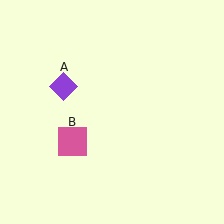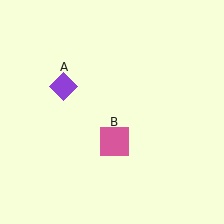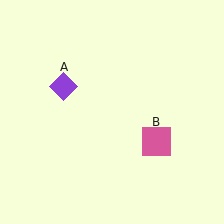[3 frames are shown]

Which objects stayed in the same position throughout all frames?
Purple diamond (object A) remained stationary.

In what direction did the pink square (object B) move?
The pink square (object B) moved right.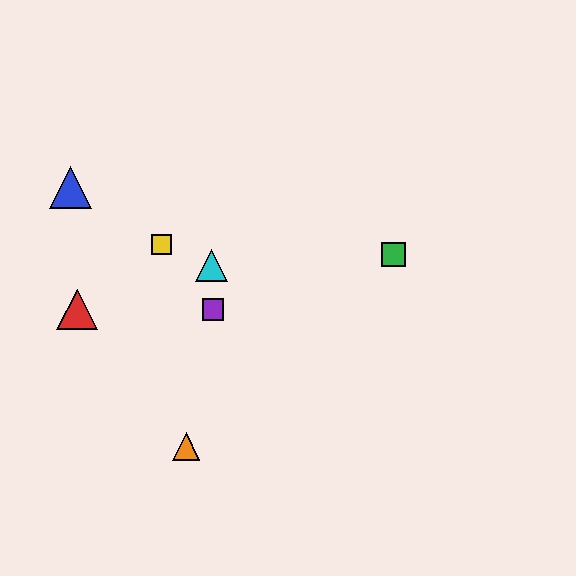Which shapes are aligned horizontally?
The red triangle, the purple square are aligned horizontally.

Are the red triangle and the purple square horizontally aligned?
Yes, both are at y≈310.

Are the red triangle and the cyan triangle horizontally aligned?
No, the red triangle is at y≈310 and the cyan triangle is at y≈265.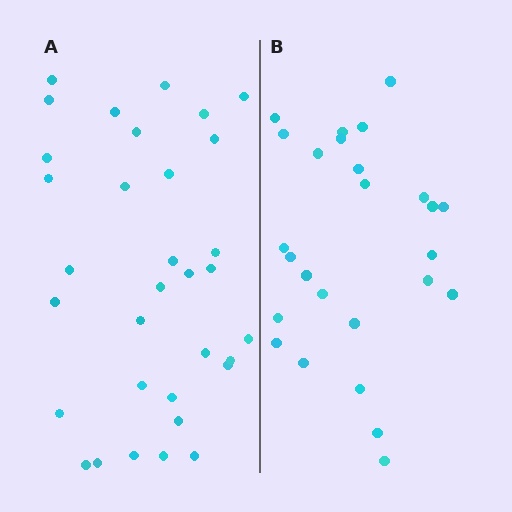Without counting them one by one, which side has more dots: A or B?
Region A (the left region) has more dots.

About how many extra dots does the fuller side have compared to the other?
Region A has roughly 8 or so more dots than region B.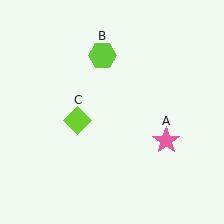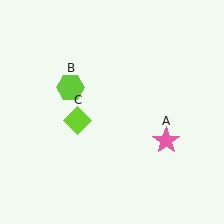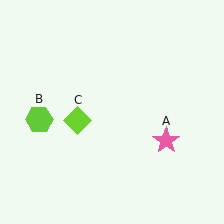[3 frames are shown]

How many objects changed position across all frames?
1 object changed position: lime hexagon (object B).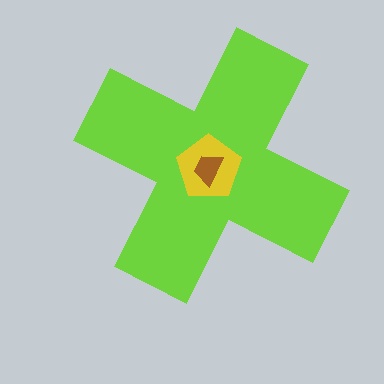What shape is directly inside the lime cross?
The yellow pentagon.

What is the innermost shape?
The brown trapezoid.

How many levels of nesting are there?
3.